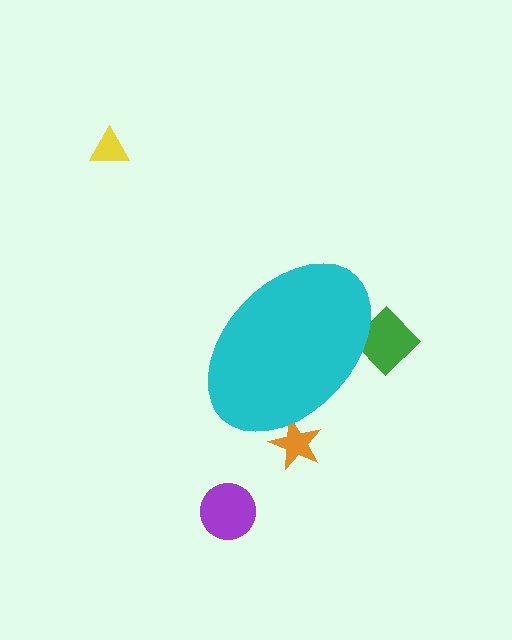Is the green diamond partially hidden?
Yes, the green diamond is partially hidden behind the cyan ellipse.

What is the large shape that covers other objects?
A cyan ellipse.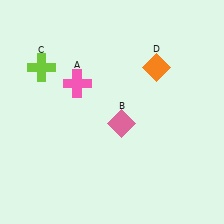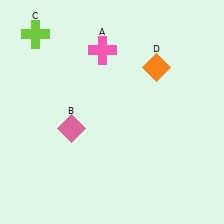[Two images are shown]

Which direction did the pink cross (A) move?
The pink cross (A) moved up.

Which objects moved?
The objects that moved are: the pink cross (A), the pink diamond (B), the lime cross (C).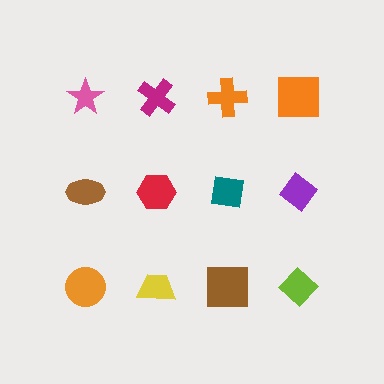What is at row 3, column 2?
A yellow trapezoid.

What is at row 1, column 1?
A pink star.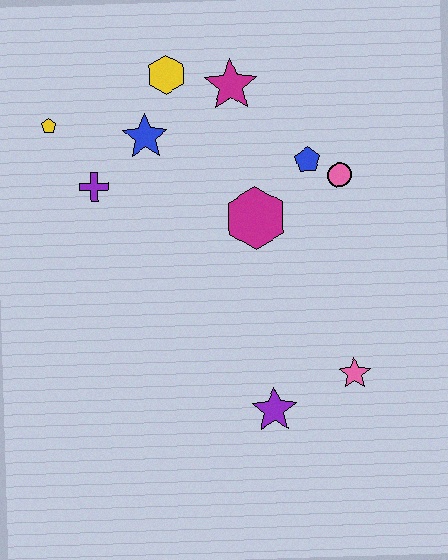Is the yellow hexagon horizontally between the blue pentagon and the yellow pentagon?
Yes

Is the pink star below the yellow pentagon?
Yes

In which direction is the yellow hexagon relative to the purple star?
The yellow hexagon is above the purple star.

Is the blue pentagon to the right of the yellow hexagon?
Yes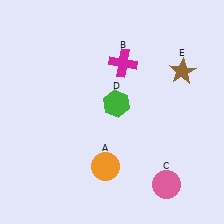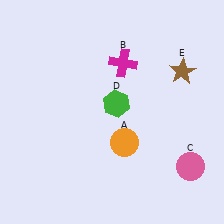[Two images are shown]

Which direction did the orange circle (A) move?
The orange circle (A) moved up.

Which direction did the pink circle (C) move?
The pink circle (C) moved right.